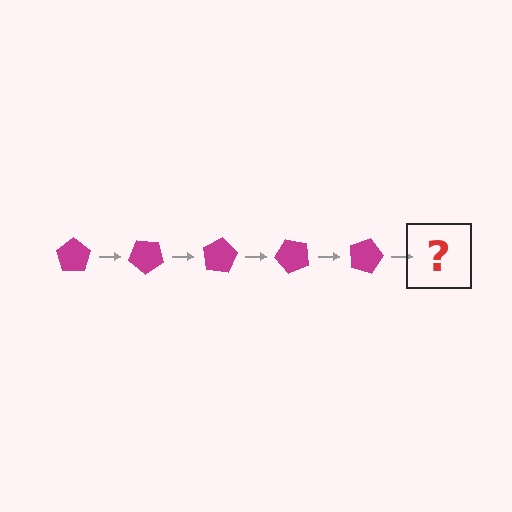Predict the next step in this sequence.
The next step is a magenta pentagon rotated 200 degrees.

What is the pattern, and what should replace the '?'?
The pattern is that the pentagon rotates 40 degrees each step. The '?' should be a magenta pentagon rotated 200 degrees.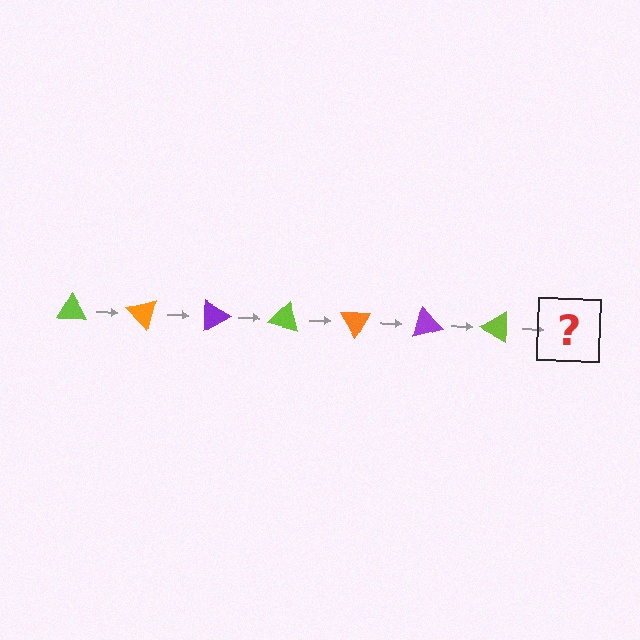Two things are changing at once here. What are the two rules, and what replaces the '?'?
The two rules are that it rotates 45 degrees each step and the color cycles through lime, orange, and purple. The '?' should be an orange triangle, rotated 315 degrees from the start.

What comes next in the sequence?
The next element should be an orange triangle, rotated 315 degrees from the start.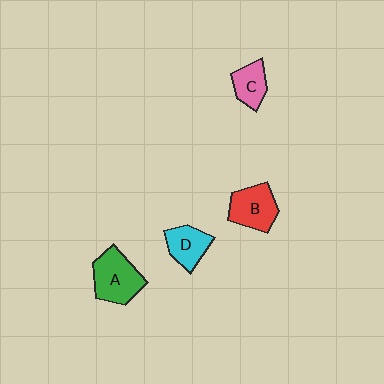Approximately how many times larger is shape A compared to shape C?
Approximately 1.7 times.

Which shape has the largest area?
Shape A (green).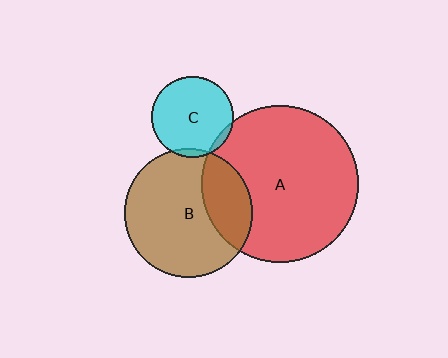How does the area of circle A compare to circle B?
Approximately 1.5 times.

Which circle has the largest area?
Circle A (red).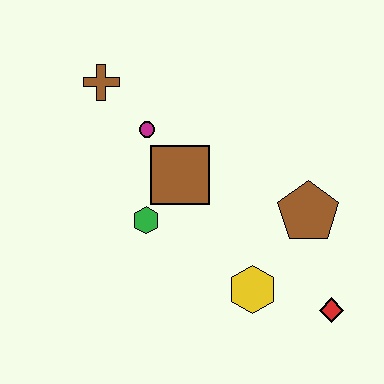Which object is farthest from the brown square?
The red diamond is farthest from the brown square.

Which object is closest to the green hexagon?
The brown square is closest to the green hexagon.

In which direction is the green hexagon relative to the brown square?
The green hexagon is below the brown square.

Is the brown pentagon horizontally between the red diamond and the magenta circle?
Yes